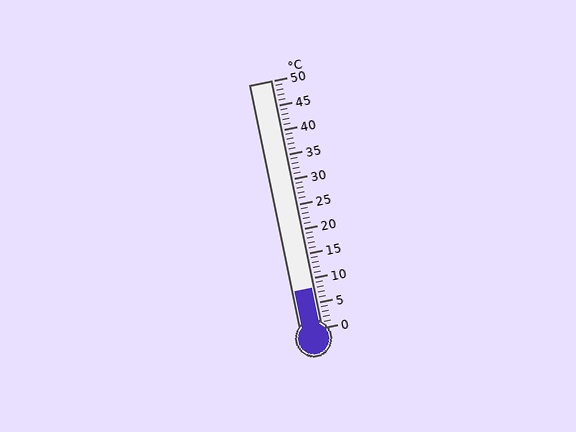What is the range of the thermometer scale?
The thermometer scale ranges from 0°C to 50°C.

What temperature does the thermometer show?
The thermometer shows approximately 8°C.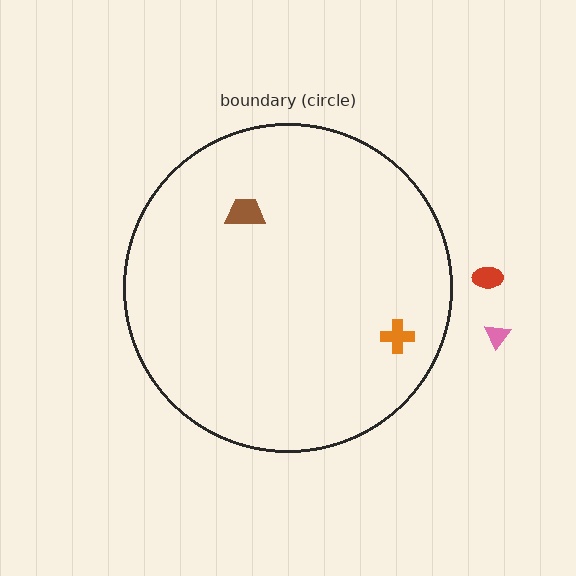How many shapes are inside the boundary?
2 inside, 2 outside.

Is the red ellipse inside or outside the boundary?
Outside.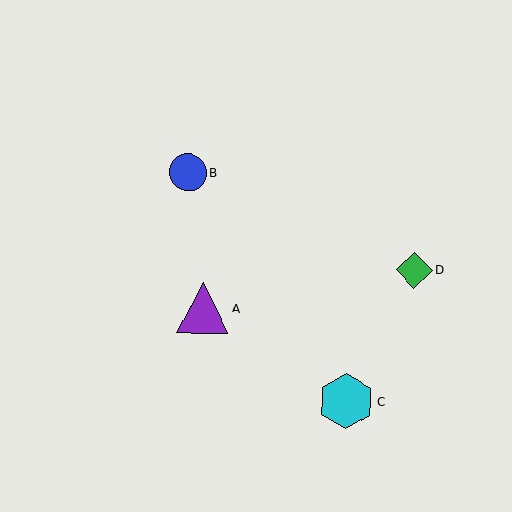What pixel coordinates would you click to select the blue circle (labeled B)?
Click at (188, 173) to select the blue circle B.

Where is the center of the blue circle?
The center of the blue circle is at (188, 173).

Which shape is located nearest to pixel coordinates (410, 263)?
The green diamond (labeled D) at (414, 270) is nearest to that location.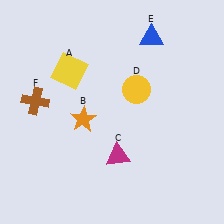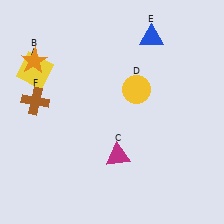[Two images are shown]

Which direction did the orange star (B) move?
The orange star (B) moved up.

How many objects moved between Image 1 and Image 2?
2 objects moved between the two images.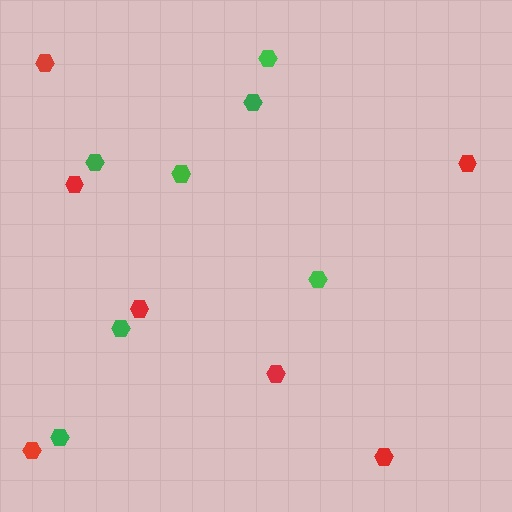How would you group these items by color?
There are 2 groups: one group of green hexagons (7) and one group of red hexagons (7).